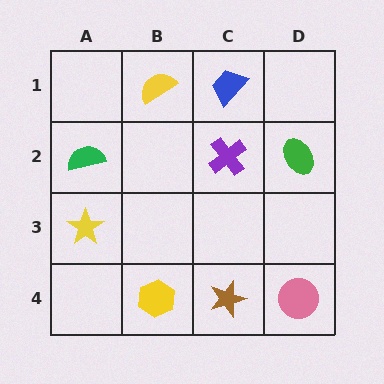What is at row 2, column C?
A purple cross.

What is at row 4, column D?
A pink circle.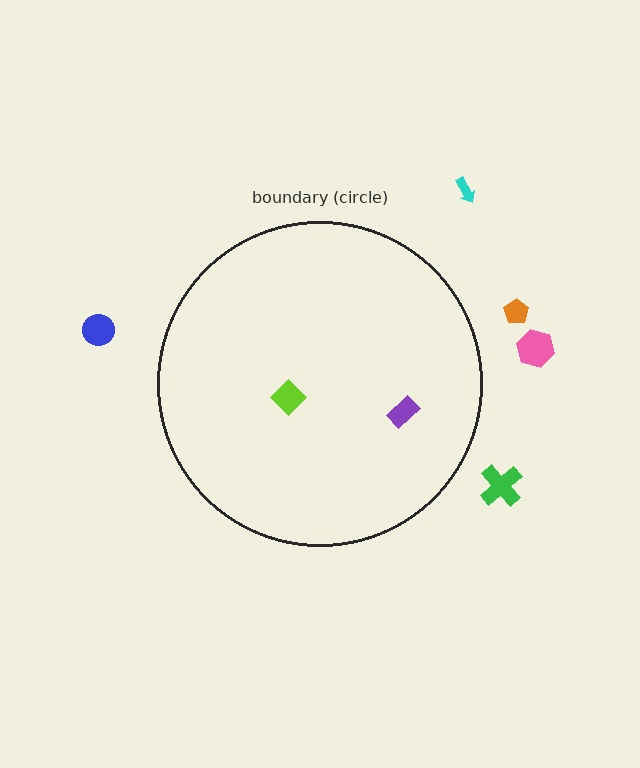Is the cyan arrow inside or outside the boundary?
Outside.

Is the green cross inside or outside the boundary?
Outside.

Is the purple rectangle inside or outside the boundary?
Inside.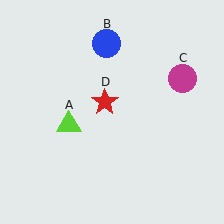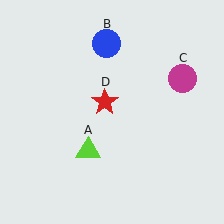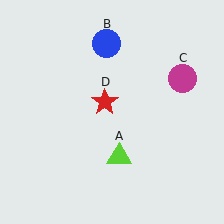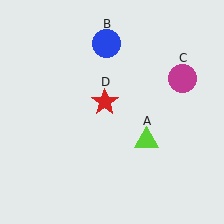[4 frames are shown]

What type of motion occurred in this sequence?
The lime triangle (object A) rotated counterclockwise around the center of the scene.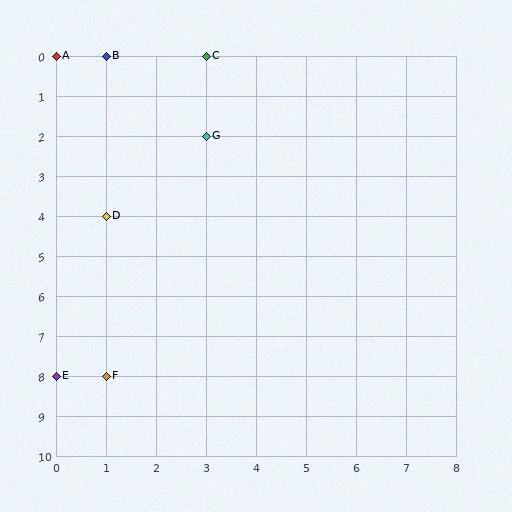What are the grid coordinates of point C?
Point C is at grid coordinates (3, 0).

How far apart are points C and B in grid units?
Points C and B are 2 columns apart.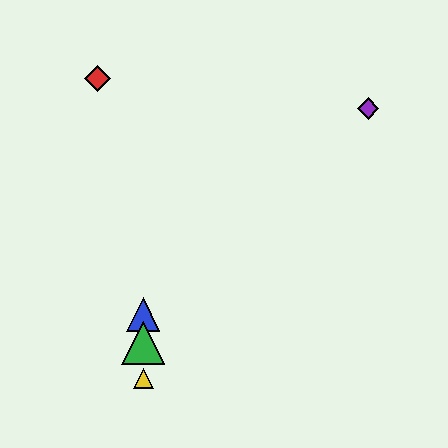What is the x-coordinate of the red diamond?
The red diamond is at x≈97.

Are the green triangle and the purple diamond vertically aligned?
No, the green triangle is at x≈143 and the purple diamond is at x≈368.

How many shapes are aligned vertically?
3 shapes (the blue triangle, the green triangle, the yellow triangle) are aligned vertically.